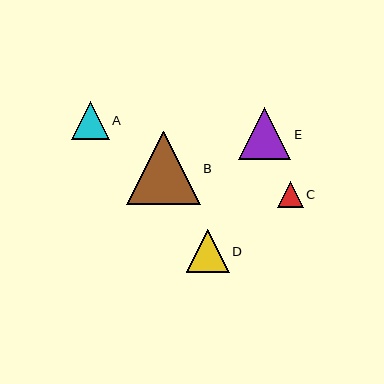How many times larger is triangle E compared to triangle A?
Triangle E is approximately 1.4 times the size of triangle A.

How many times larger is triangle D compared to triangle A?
Triangle D is approximately 1.1 times the size of triangle A.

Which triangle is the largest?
Triangle B is the largest with a size of approximately 73 pixels.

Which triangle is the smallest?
Triangle C is the smallest with a size of approximately 26 pixels.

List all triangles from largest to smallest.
From largest to smallest: B, E, D, A, C.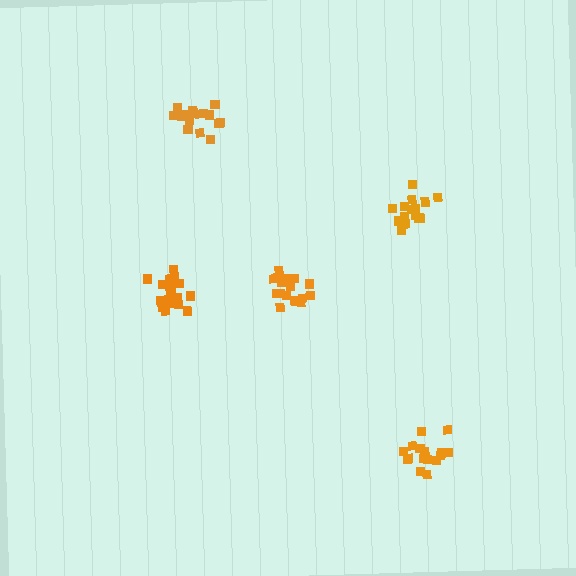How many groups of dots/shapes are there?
There are 5 groups.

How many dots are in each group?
Group 1: 17 dots, Group 2: 16 dots, Group 3: 17 dots, Group 4: 21 dots, Group 5: 19 dots (90 total).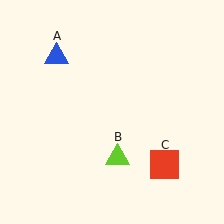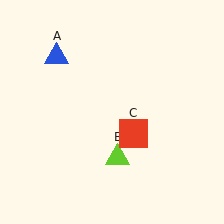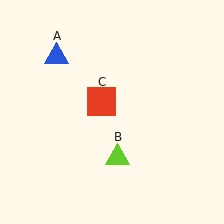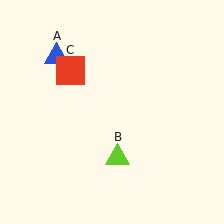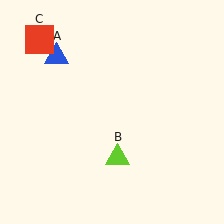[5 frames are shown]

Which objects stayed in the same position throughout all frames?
Blue triangle (object A) and lime triangle (object B) remained stationary.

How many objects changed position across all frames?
1 object changed position: red square (object C).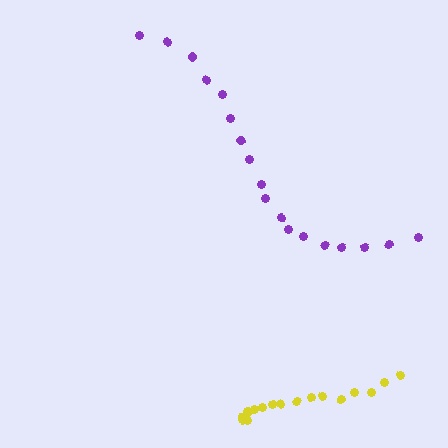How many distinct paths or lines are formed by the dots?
There are 2 distinct paths.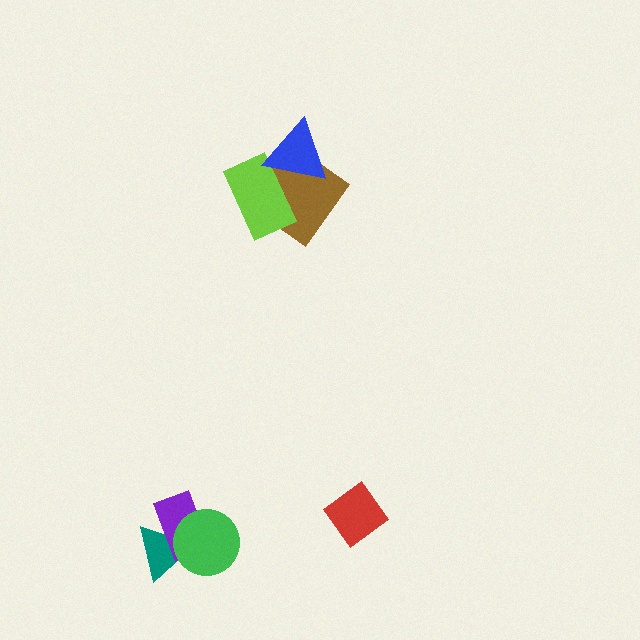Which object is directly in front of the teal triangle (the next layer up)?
The purple rectangle is directly in front of the teal triangle.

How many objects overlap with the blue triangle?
2 objects overlap with the blue triangle.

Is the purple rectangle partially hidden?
Yes, it is partially covered by another shape.